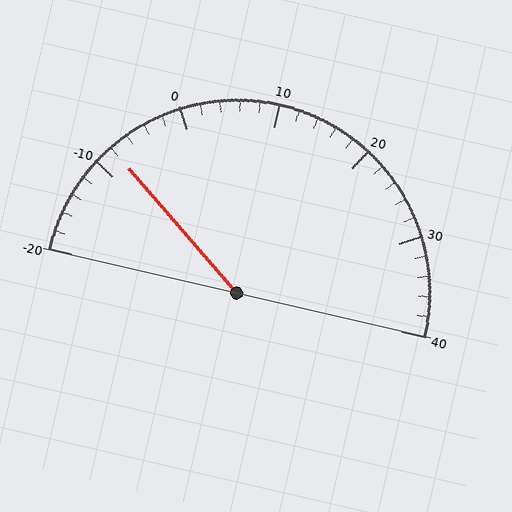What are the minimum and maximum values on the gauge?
The gauge ranges from -20 to 40.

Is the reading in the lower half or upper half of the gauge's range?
The reading is in the lower half of the range (-20 to 40).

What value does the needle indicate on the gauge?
The needle indicates approximately -8.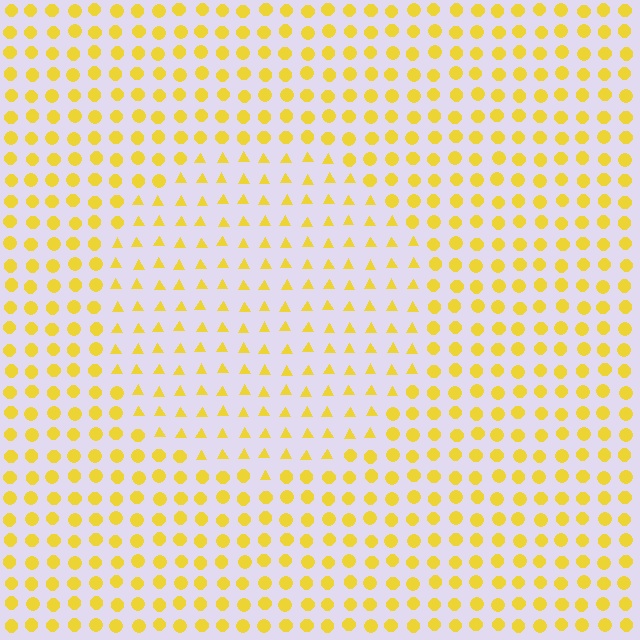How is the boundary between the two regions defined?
The boundary is defined by a change in element shape: triangles inside vs. circles outside. All elements share the same color and spacing.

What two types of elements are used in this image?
The image uses triangles inside the circle region and circles outside it.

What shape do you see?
I see a circle.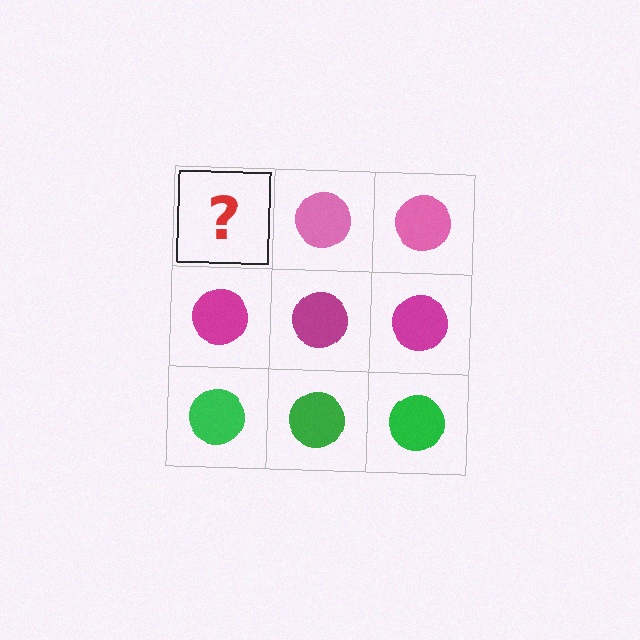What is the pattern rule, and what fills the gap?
The rule is that each row has a consistent color. The gap should be filled with a pink circle.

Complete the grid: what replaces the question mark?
The question mark should be replaced with a pink circle.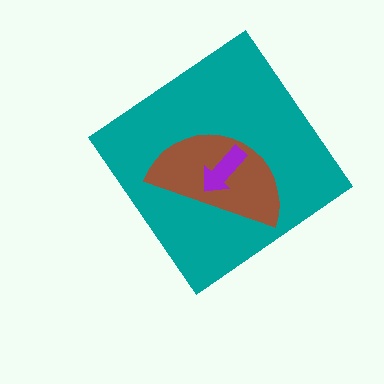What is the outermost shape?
The teal diamond.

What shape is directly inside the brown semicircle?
The purple arrow.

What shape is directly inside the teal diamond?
The brown semicircle.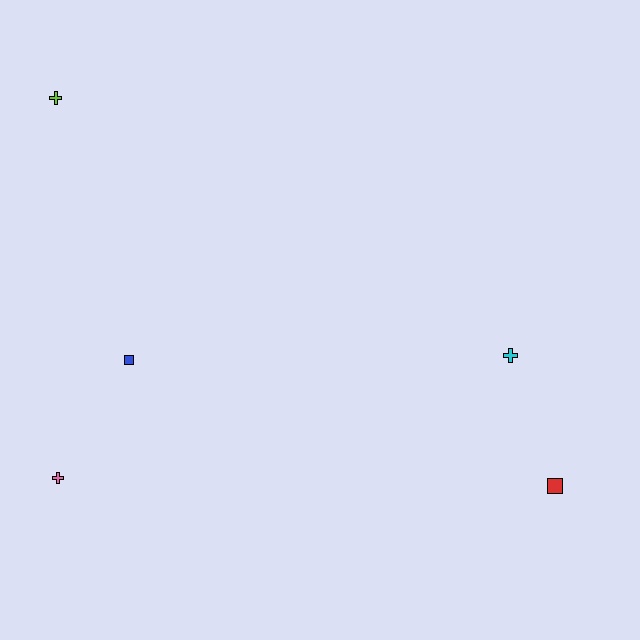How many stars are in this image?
There are no stars.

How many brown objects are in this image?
There are no brown objects.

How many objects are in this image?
There are 5 objects.